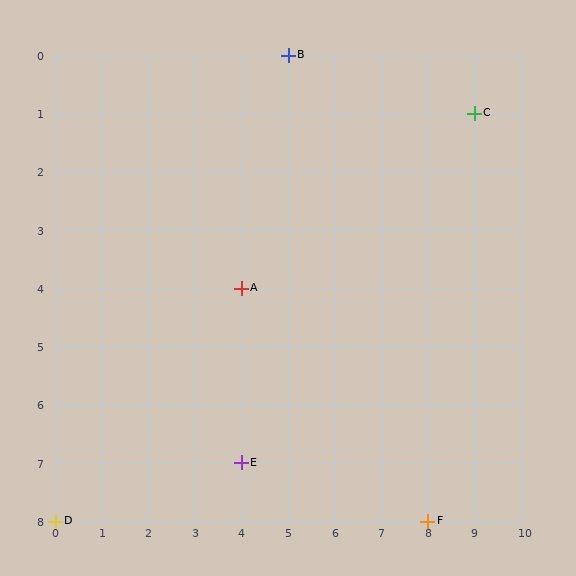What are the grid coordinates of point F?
Point F is at grid coordinates (8, 8).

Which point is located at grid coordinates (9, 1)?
Point C is at (9, 1).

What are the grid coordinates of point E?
Point E is at grid coordinates (4, 7).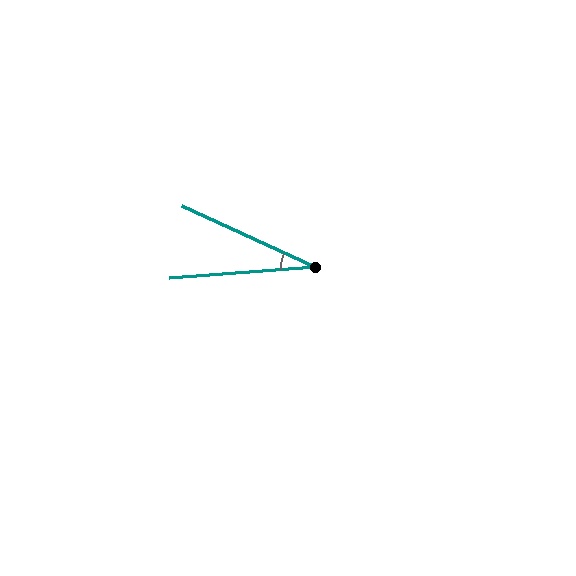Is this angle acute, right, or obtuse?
It is acute.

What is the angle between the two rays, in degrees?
Approximately 29 degrees.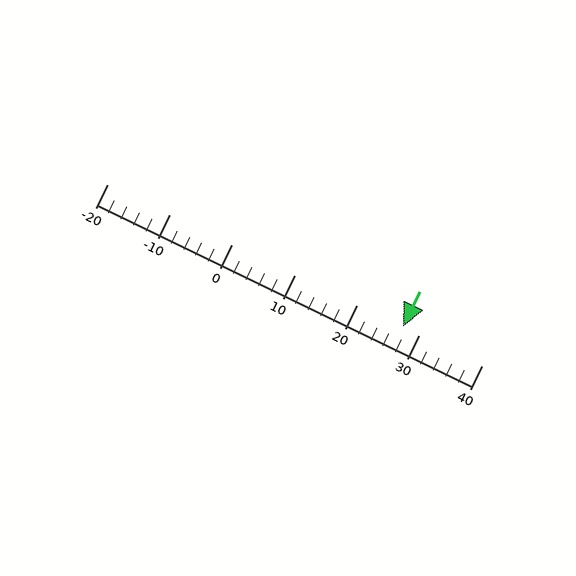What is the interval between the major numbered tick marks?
The major tick marks are spaced 10 units apart.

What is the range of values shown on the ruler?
The ruler shows values from -20 to 40.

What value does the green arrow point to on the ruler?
The green arrow points to approximately 27.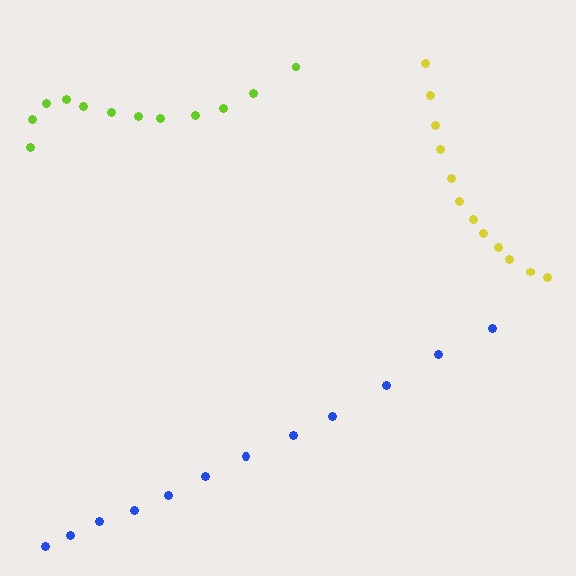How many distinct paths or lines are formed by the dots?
There are 3 distinct paths.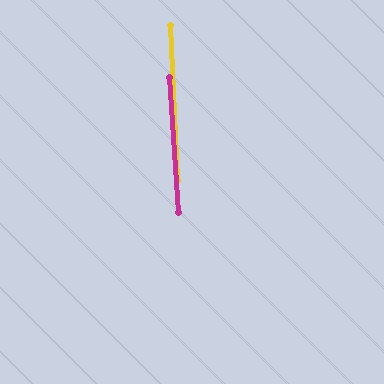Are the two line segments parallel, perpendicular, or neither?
Parallel — their directions differ by only 1.1°.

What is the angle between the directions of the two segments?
Approximately 1 degree.